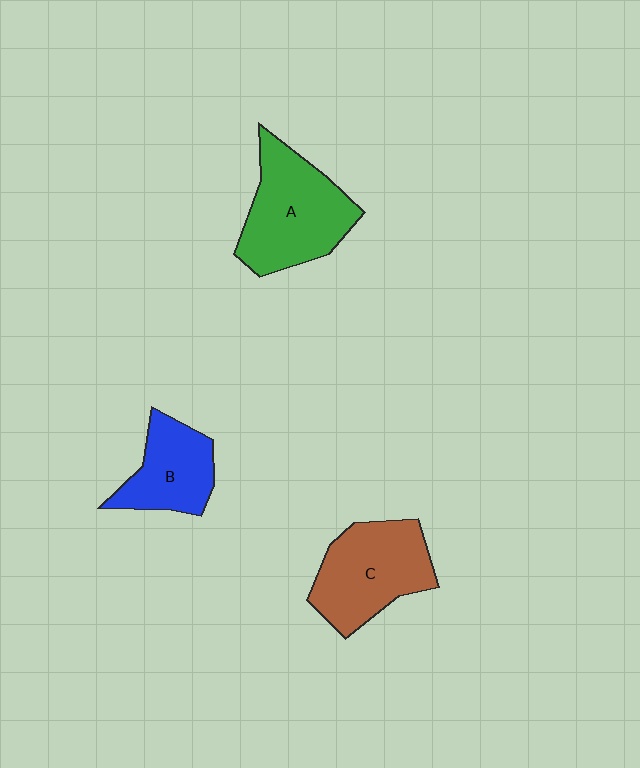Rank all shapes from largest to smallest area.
From largest to smallest: A (green), C (brown), B (blue).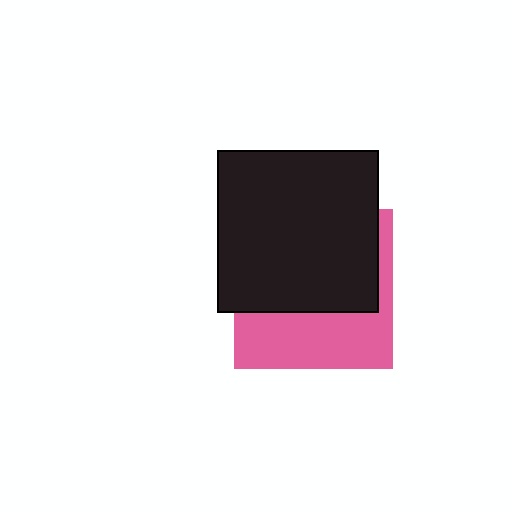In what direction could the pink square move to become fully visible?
The pink square could move down. That would shift it out from behind the black square entirely.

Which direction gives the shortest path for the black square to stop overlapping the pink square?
Moving up gives the shortest separation.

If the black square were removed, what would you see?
You would see the complete pink square.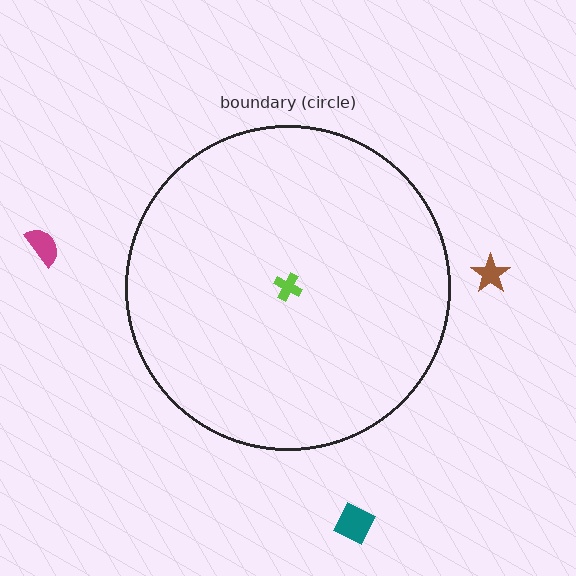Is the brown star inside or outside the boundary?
Outside.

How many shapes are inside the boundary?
1 inside, 3 outside.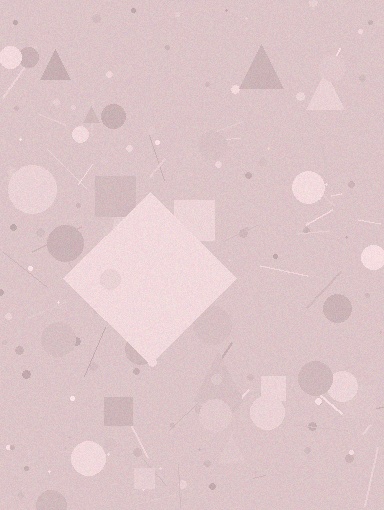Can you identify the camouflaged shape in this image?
The camouflaged shape is a diamond.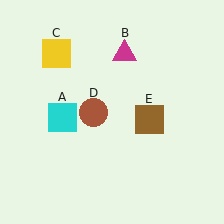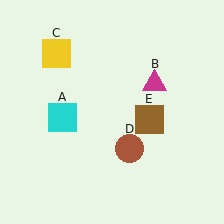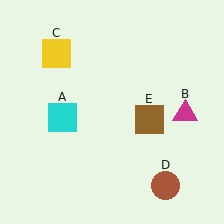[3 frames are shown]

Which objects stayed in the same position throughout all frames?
Cyan square (object A) and yellow square (object C) and brown square (object E) remained stationary.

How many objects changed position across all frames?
2 objects changed position: magenta triangle (object B), brown circle (object D).